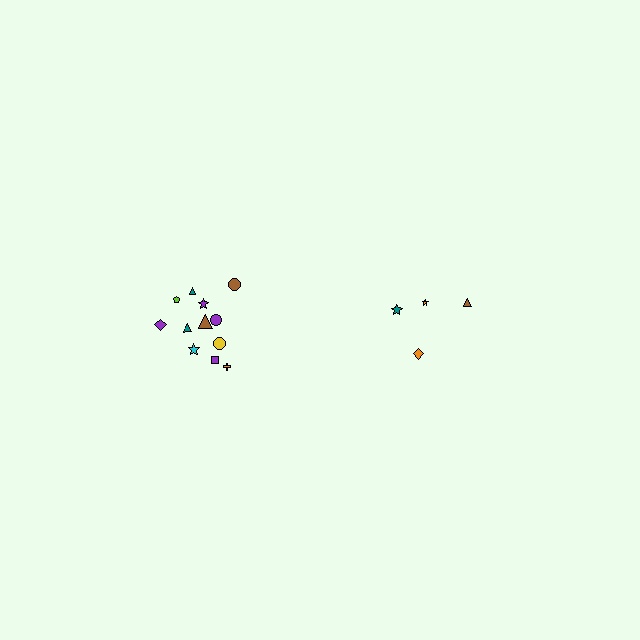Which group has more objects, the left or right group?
The left group.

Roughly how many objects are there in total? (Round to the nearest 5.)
Roughly 15 objects in total.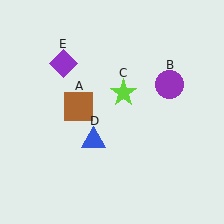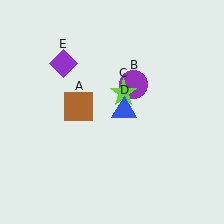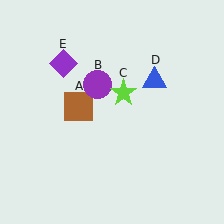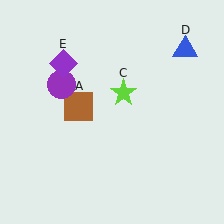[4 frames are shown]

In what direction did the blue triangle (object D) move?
The blue triangle (object D) moved up and to the right.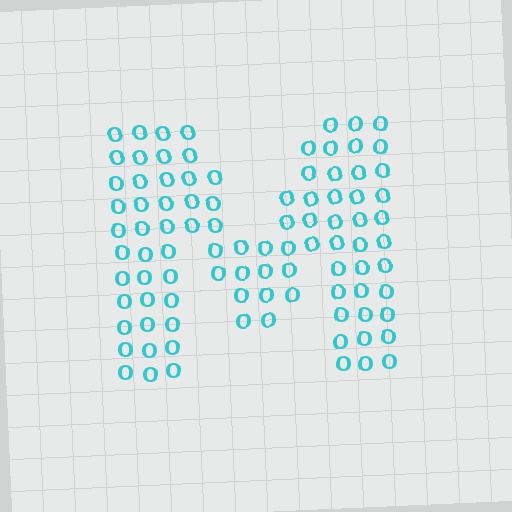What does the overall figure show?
The overall figure shows the letter M.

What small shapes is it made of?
It is made of small letter O's.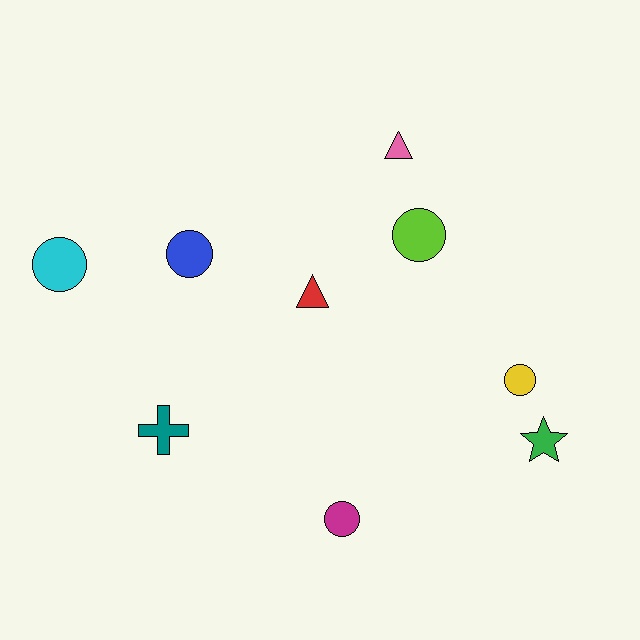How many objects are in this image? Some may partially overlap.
There are 9 objects.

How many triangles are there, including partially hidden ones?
There are 2 triangles.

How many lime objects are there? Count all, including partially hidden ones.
There is 1 lime object.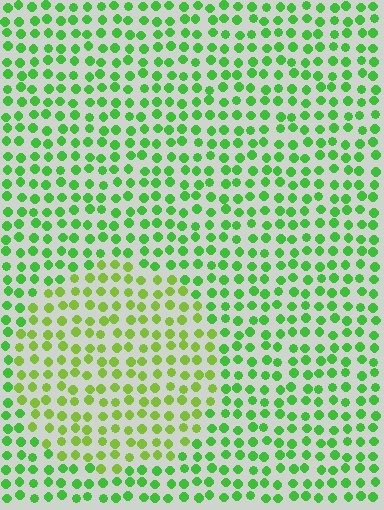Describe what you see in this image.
The image is filled with small green elements in a uniform arrangement. A circle-shaped region is visible where the elements are tinted to a slightly different hue, forming a subtle color boundary.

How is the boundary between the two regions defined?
The boundary is defined purely by a slight shift in hue (about 29 degrees). Spacing, size, and orientation are identical on both sides.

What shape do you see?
I see a circle.